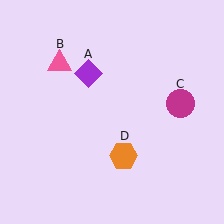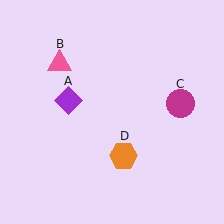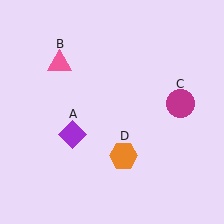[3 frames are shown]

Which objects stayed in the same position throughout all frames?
Pink triangle (object B) and magenta circle (object C) and orange hexagon (object D) remained stationary.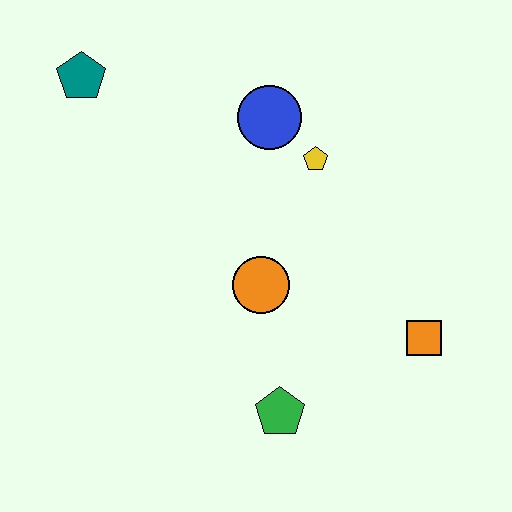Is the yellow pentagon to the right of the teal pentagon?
Yes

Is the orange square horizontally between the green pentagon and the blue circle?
No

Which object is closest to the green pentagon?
The orange circle is closest to the green pentagon.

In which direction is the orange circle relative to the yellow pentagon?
The orange circle is below the yellow pentagon.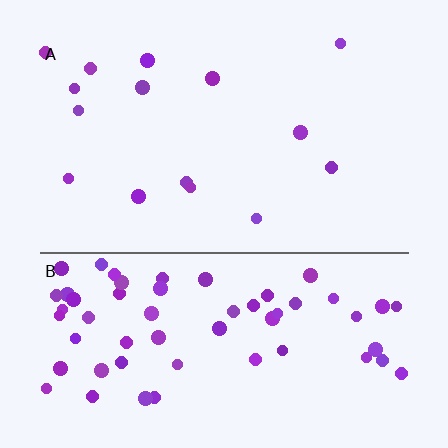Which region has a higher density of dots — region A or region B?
B (the bottom).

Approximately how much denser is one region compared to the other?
Approximately 4.0× — region B over region A.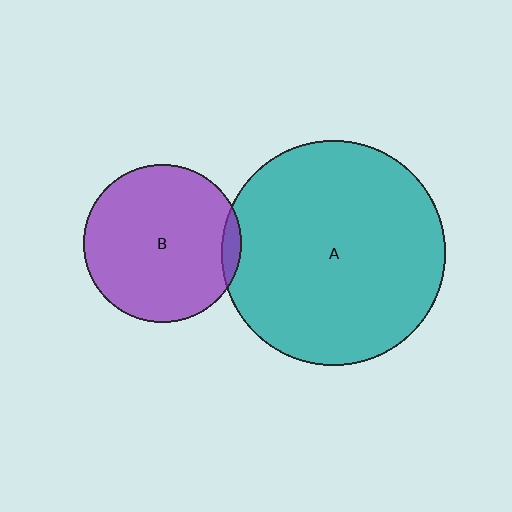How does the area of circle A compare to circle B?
Approximately 2.0 times.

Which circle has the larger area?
Circle A (teal).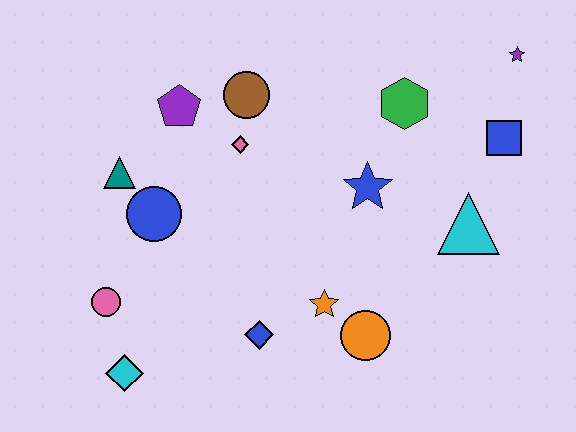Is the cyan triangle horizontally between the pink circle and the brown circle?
No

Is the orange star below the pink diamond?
Yes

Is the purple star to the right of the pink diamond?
Yes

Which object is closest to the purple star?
The blue square is closest to the purple star.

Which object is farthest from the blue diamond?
The purple star is farthest from the blue diamond.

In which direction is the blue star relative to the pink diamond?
The blue star is to the right of the pink diamond.